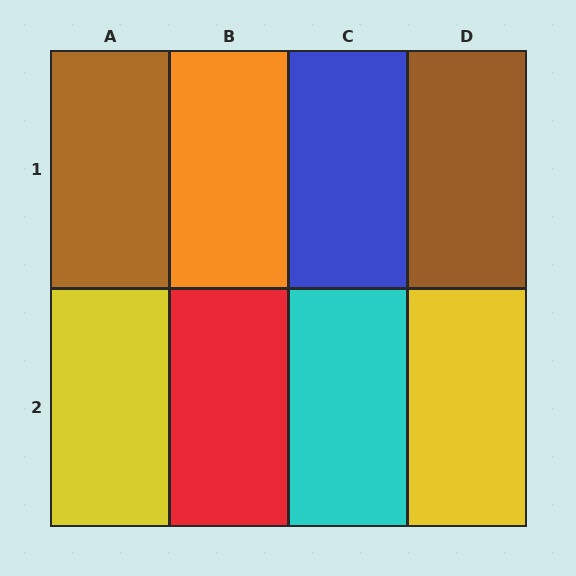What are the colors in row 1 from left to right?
Brown, orange, blue, brown.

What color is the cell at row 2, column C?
Cyan.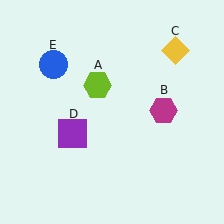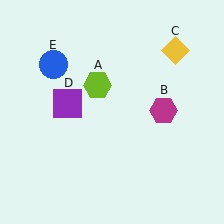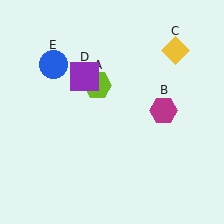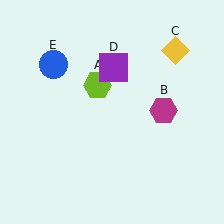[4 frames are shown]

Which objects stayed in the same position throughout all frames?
Lime hexagon (object A) and magenta hexagon (object B) and yellow diamond (object C) and blue circle (object E) remained stationary.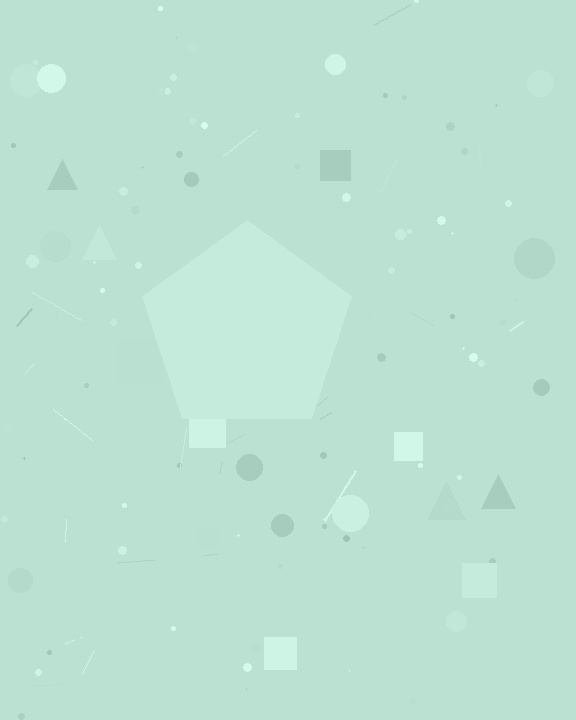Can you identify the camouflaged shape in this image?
The camouflaged shape is a pentagon.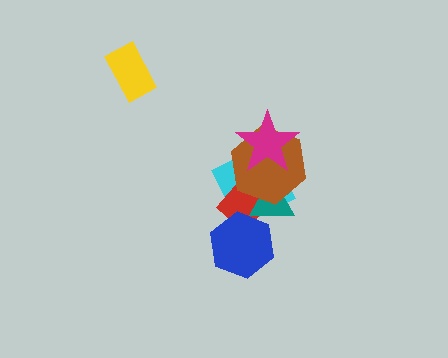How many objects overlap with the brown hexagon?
4 objects overlap with the brown hexagon.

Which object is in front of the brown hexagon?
The magenta star is in front of the brown hexagon.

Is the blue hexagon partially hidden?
No, no other shape covers it.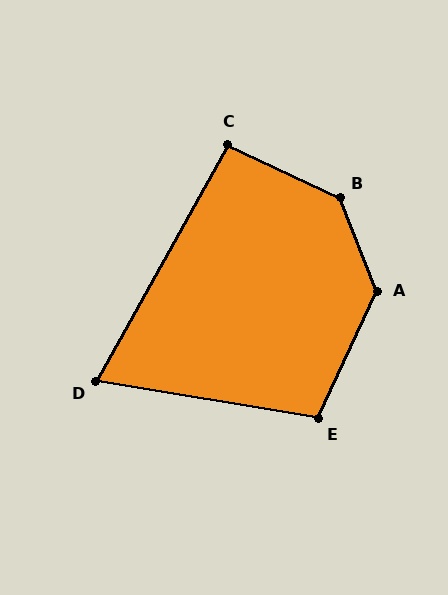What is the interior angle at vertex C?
Approximately 94 degrees (approximately right).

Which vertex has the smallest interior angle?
D, at approximately 70 degrees.